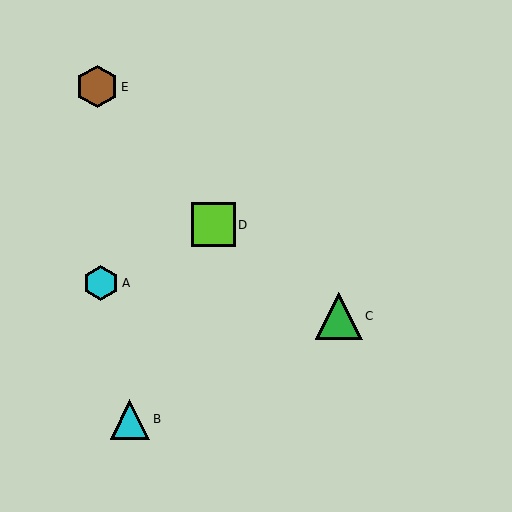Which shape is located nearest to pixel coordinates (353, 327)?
The green triangle (labeled C) at (339, 316) is nearest to that location.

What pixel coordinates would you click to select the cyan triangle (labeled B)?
Click at (130, 419) to select the cyan triangle B.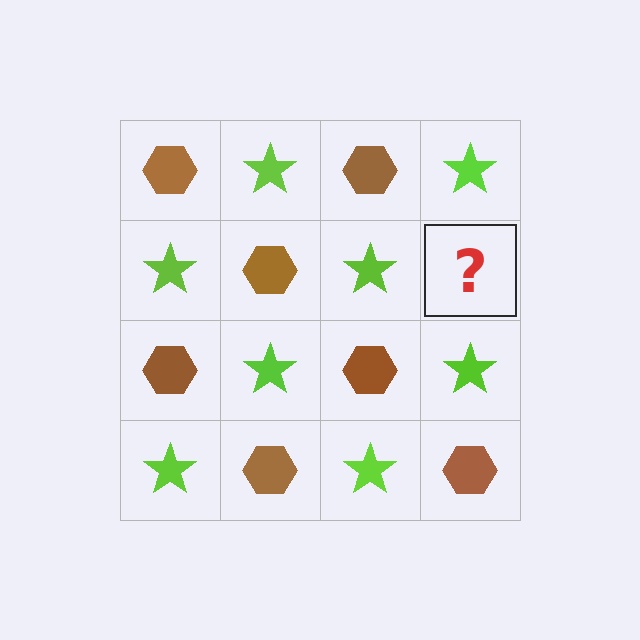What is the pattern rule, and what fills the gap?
The rule is that it alternates brown hexagon and lime star in a checkerboard pattern. The gap should be filled with a brown hexagon.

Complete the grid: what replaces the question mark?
The question mark should be replaced with a brown hexagon.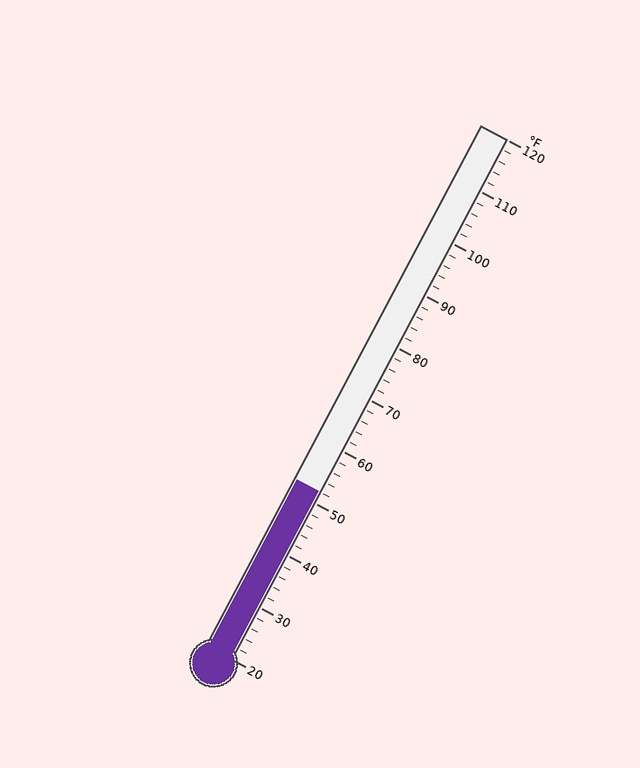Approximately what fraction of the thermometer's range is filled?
The thermometer is filled to approximately 30% of its range.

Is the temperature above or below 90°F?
The temperature is below 90°F.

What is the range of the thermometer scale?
The thermometer scale ranges from 20°F to 120°F.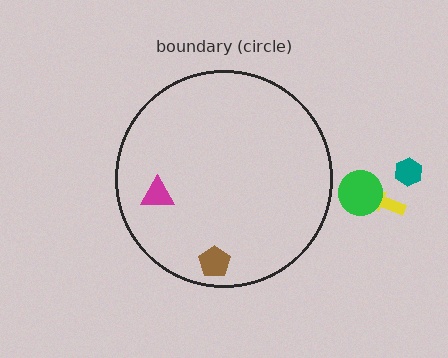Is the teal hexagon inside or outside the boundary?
Outside.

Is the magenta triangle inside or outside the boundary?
Inside.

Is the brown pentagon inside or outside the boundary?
Inside.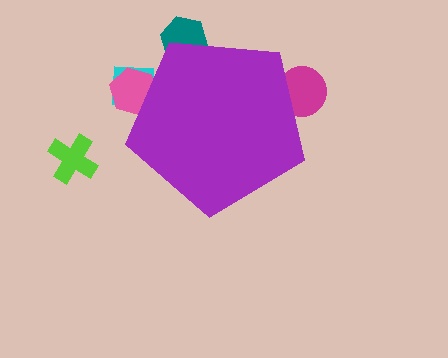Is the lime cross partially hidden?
No, the lime cross is fully visible.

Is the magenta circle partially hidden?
Yes, the magenta circle is partially hidden behind the purple pentagon.